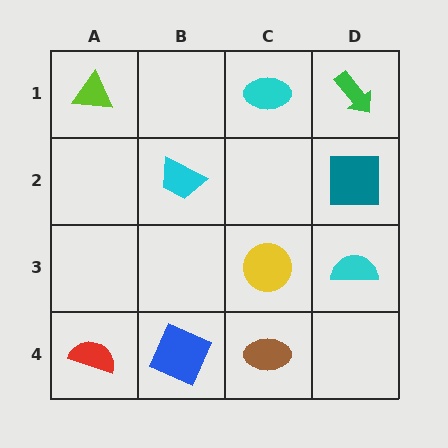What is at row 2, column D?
A teal square.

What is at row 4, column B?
A blue square.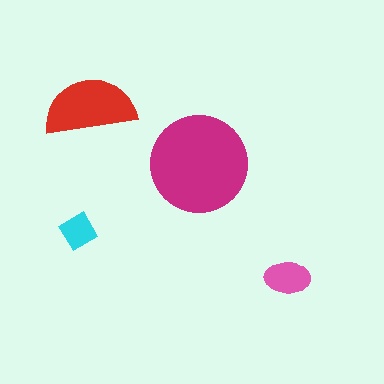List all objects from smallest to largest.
The cyan diamond, the pink ellipse, the red semicircle, the magenta circle.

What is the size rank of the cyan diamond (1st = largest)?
4th.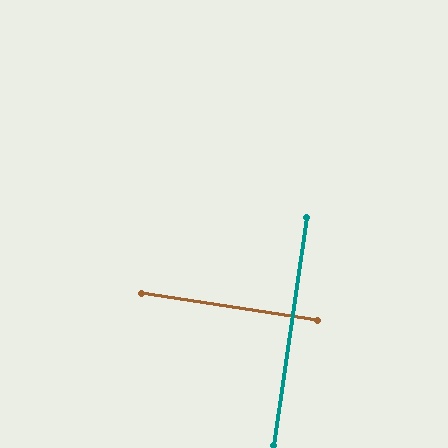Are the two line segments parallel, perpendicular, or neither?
Perpendicular — they meet at approximately 89°.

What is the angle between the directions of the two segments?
Approximately 89 degrees.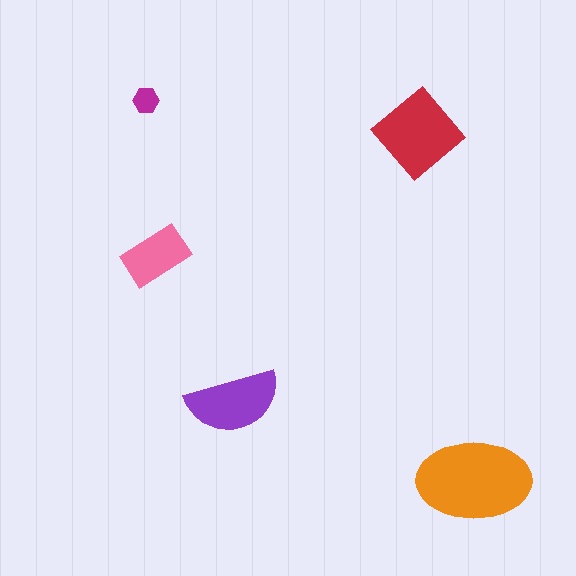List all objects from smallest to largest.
The magenta hexagon, the pink rectangle, the purple semicircle, the red diamond, the orange ellipse.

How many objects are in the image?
There are 5 objects in the image.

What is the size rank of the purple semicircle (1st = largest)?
3rd.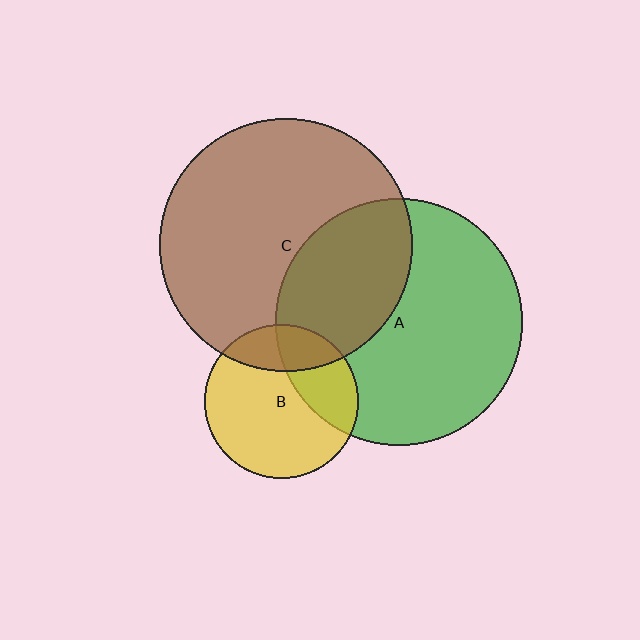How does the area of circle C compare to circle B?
Approximately 2.7 times.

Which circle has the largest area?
Circle C (brown).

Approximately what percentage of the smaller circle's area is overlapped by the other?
Approximately 35%.